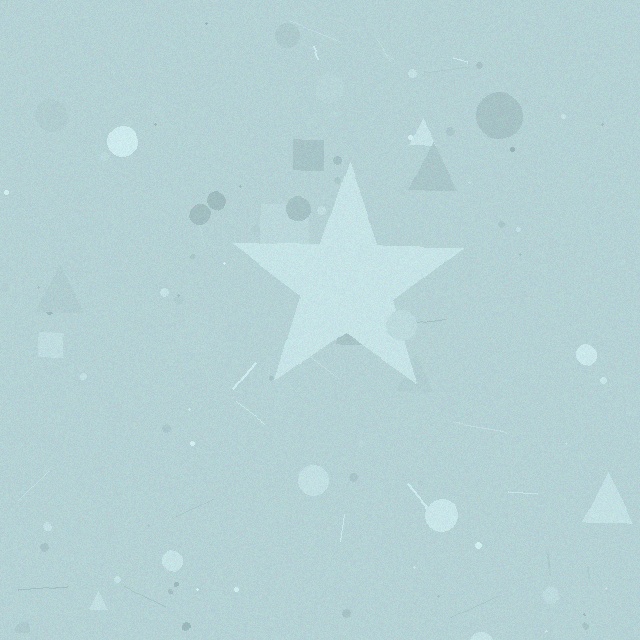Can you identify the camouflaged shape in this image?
The camouflaged shape is a star.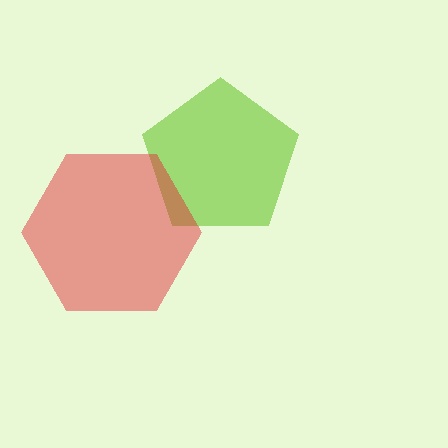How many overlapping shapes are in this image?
There are 2 overlapping shapes in the image.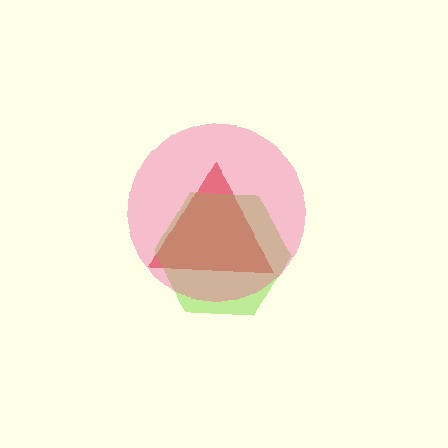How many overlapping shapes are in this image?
There are 3 overlapping shapes in the image.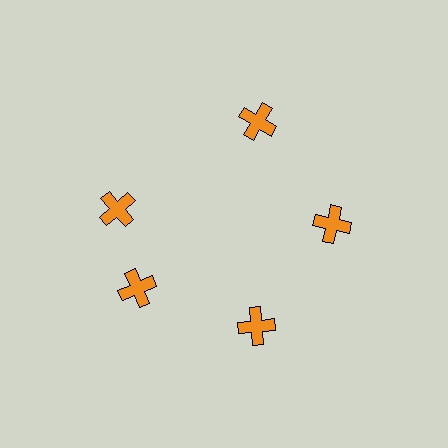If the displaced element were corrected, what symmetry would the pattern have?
It would have 5-fold rotational symmetry — the pattern would map onto itself every 72 degrees.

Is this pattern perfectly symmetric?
No. The 5 orange crosses are arranged in a ring, but one element near the 10 o'clock position is rotated out of alignment along the ring, breaking the 5-fold rotational symmetry.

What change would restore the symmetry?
The symmetry would be restored by rotating it back into even spacing with its neighbors so that all 5 crosses sit at equal angles and equal distance from the center.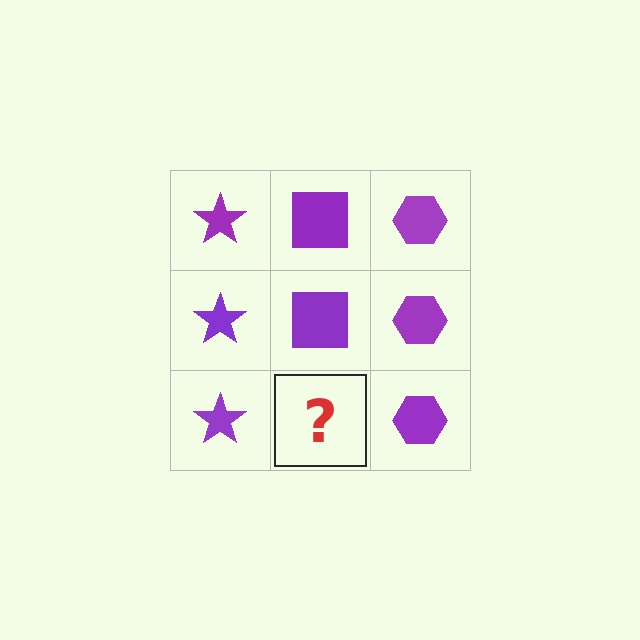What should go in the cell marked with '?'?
The missing cell should contain a purple square.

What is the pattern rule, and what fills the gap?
The rule is that each column has a consistent shape. The gap should be filled with a purple square.